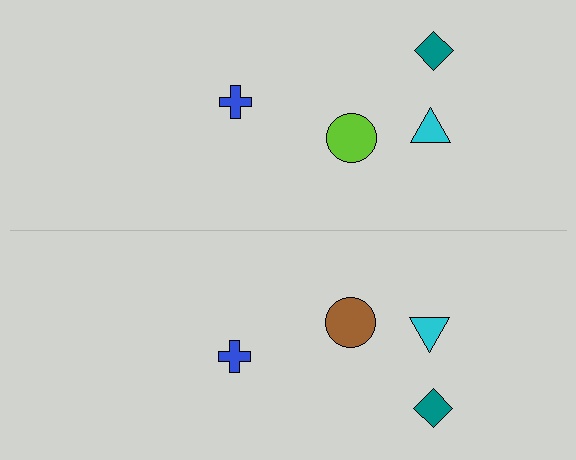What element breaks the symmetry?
The brown circle on the bottom side breaks the symmetry — its mirror counterpart is lime.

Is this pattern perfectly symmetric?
No, the pattern is not perfectly symmetric. The brown circle on the bottom side breaks the symmetry — its mirror counterpart is lime.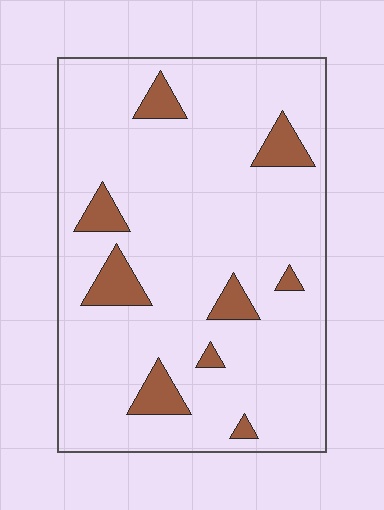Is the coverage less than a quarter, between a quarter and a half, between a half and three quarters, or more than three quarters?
Less than a quarter.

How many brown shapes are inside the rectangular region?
9.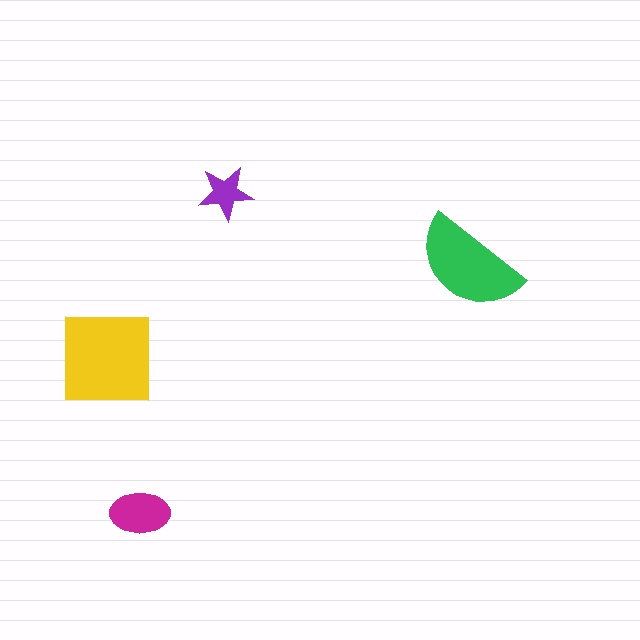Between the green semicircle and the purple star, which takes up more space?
The green semicircle.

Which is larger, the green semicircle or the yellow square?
The yellow square.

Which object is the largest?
The yellow square.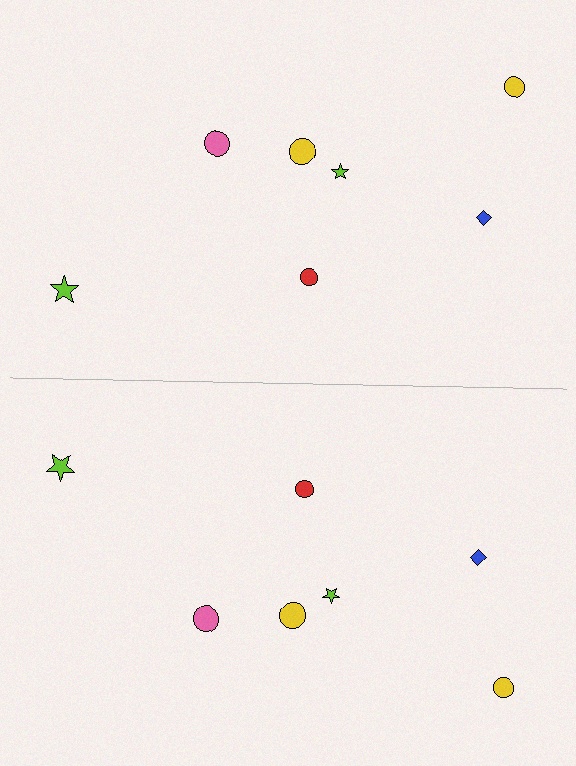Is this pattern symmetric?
Yes, this pattern has bilateral (reflection) symmetry.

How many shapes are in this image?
There are 14 shapes in this image.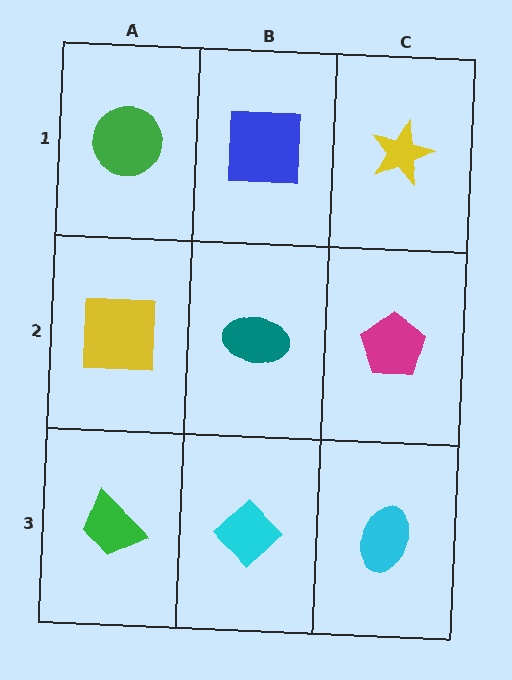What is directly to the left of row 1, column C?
A blue square.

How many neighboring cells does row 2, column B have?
4.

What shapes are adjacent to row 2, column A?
A green circle (row 1, column A), a green trapezoid (row 3, column A), a teal ellipse (row 2, column B).